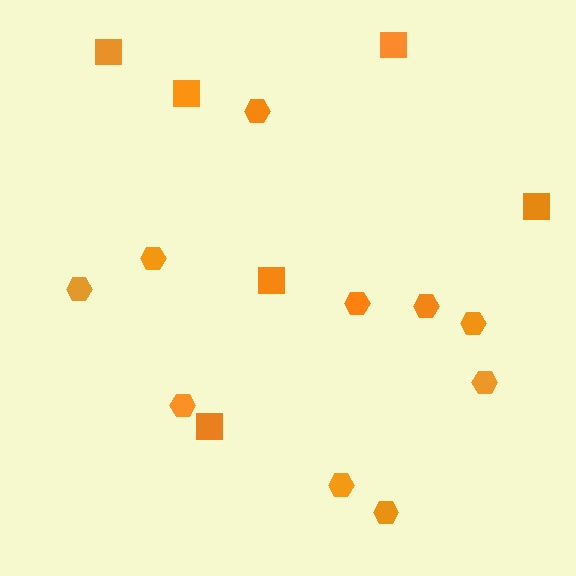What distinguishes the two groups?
There are 2 groups: one group of squares (6) and one group of hexagons (10).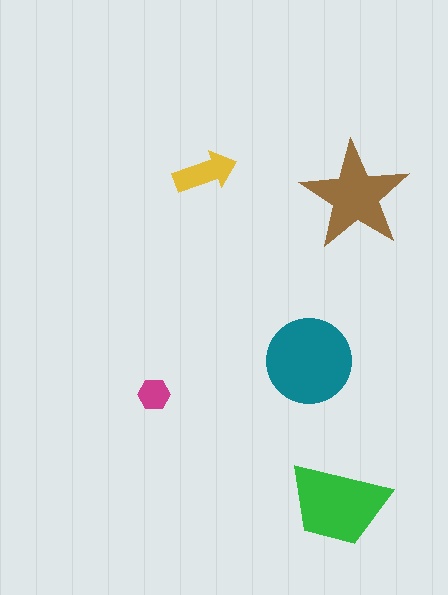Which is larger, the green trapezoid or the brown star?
The green trapezoid.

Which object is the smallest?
The magenta hexagon.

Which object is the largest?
The teal circle.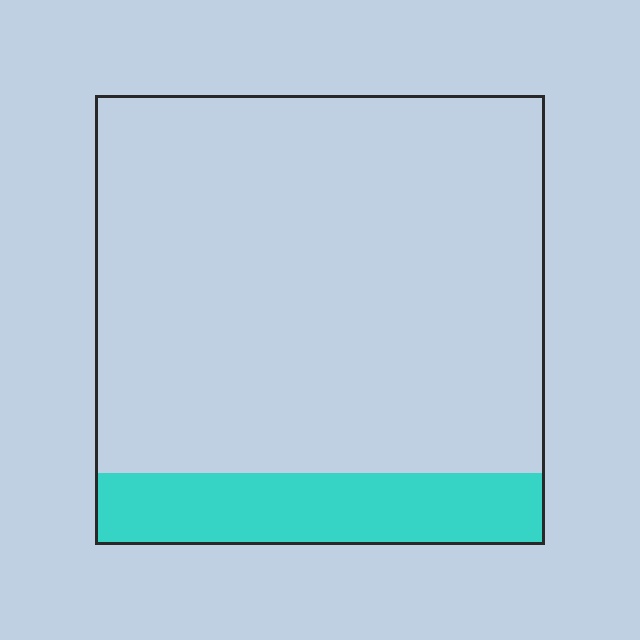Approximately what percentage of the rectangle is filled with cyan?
Approximately 15%.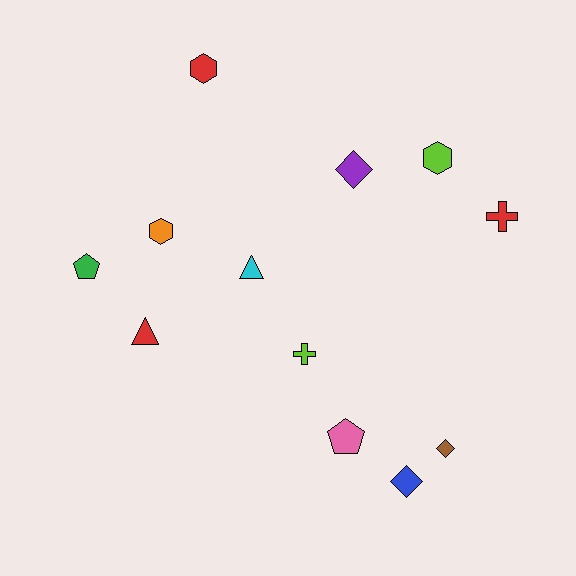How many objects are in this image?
There are 12 objects.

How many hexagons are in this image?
There are 3 hexagons.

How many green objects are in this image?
There is 1 green object.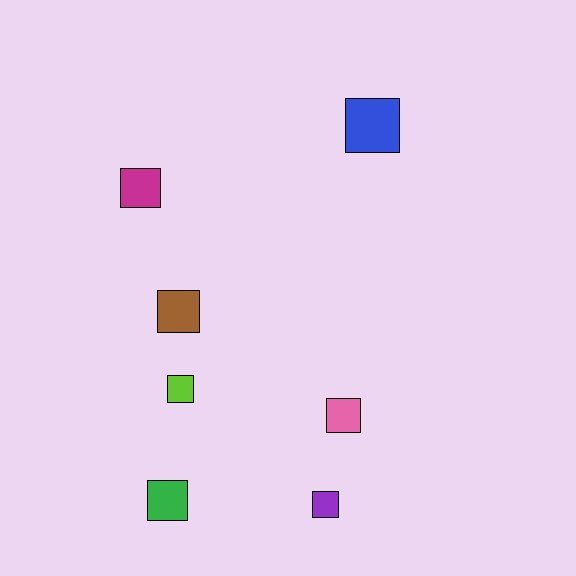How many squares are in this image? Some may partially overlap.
There are 7 squares.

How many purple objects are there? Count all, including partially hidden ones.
There is 1 purple object.